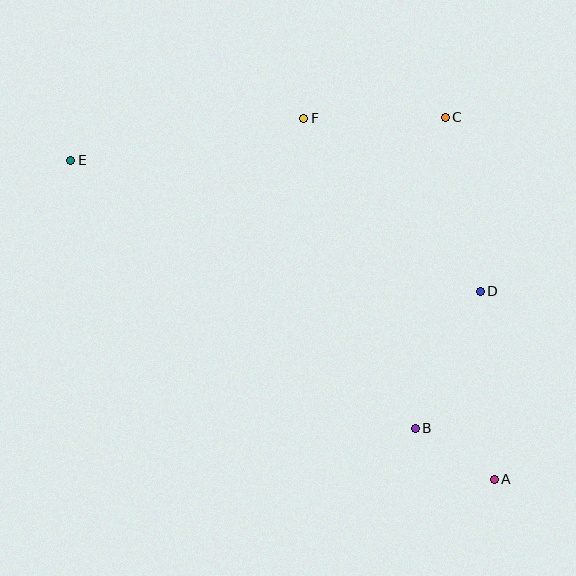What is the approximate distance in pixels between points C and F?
The distance between C and F is approximately 142 pixels.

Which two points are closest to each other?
Points A and B are closest to each other.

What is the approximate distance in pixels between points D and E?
The distance between D and E is approximately 430 pixels.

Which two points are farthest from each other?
Points A and E are farthest from each other.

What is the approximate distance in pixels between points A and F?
The distance between A and F is approximately 408 pixels.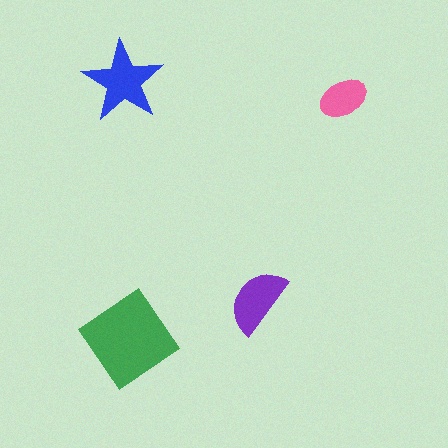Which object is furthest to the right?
The pink ellipse is rightmost.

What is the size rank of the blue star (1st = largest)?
2nd.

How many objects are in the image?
There are 4 objects in the image.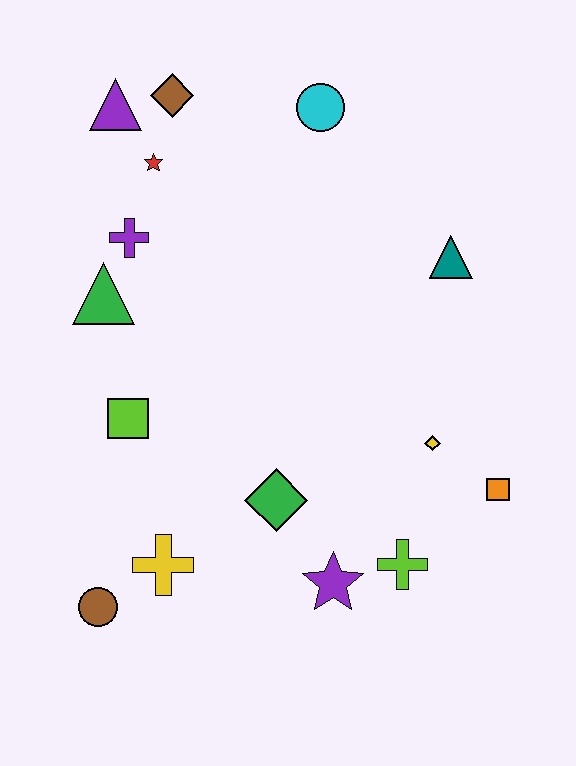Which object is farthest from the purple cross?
The orange square is farthest from the purple cross.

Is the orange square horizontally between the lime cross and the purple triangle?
No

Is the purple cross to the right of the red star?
No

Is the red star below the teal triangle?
No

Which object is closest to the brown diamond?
The purple triangle is closest to the brown diamond.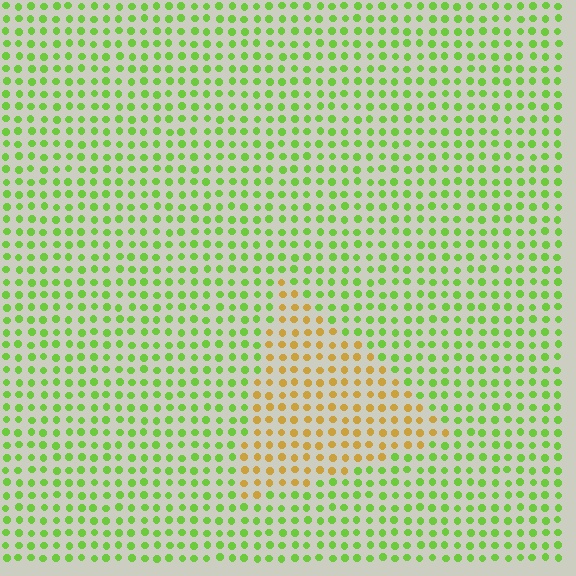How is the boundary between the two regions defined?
The boundary is defined purely by a slight shift in hue (about 58 degrees). Spacing, size, and orientation are identical on both sides.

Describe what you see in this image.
The image is filled with small lime elements in a uniform arrangement. A triangle-shaped region is visible where the elements are tinted to a slightly different hue, forming a subtle color boundary.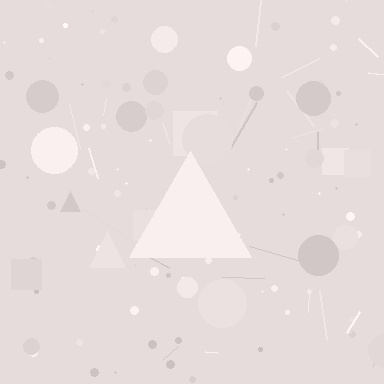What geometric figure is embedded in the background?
A triangle is embedded in the background.